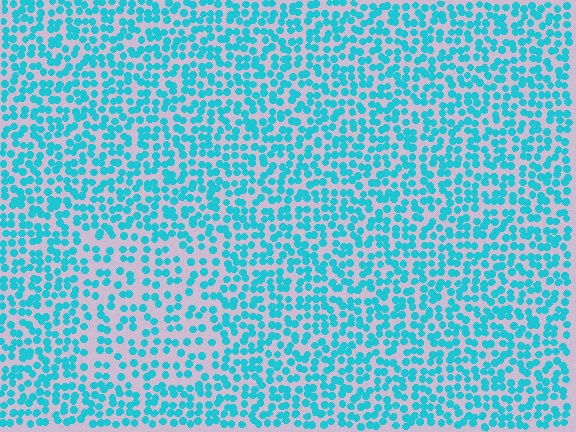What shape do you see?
I see a rectangle.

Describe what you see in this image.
The image contains small cyan elements arranged at two different densities. A rectangle-shaped region is visible where the elements are less densely packed than the surrounding area.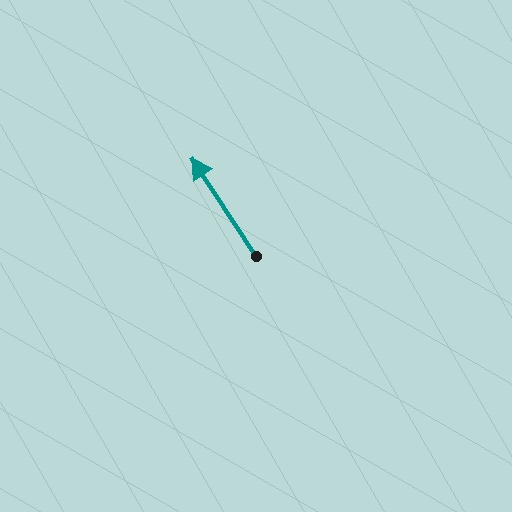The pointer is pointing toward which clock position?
Roughly 11 o'clock.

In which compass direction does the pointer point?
Northwest.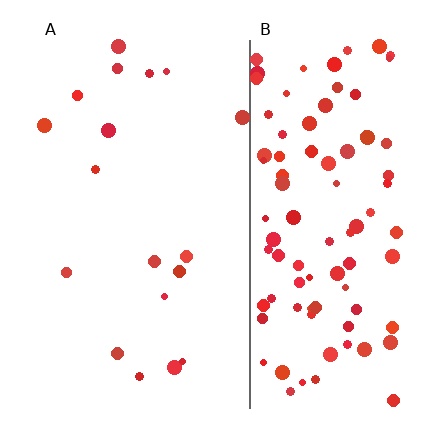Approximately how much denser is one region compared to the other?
Approximately 5.0× — region B over region A.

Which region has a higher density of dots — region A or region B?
B (the right).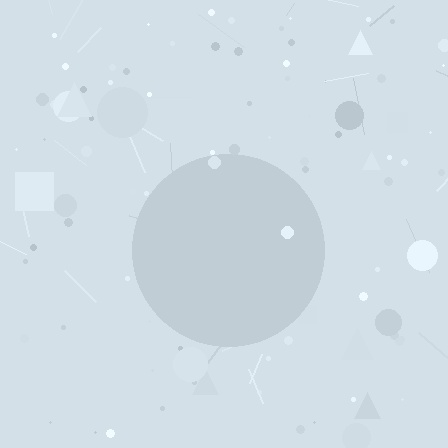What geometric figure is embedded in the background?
A circle is embedded in the background.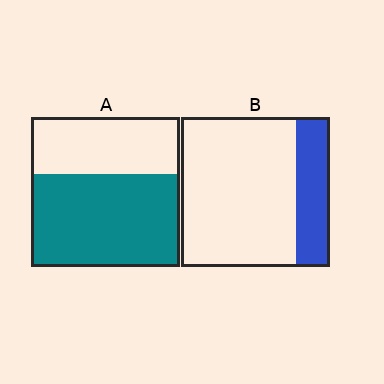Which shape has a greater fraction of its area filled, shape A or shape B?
Shape A.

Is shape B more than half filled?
No.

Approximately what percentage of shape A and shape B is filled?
A is approximately 60% and B is approximately 25%.